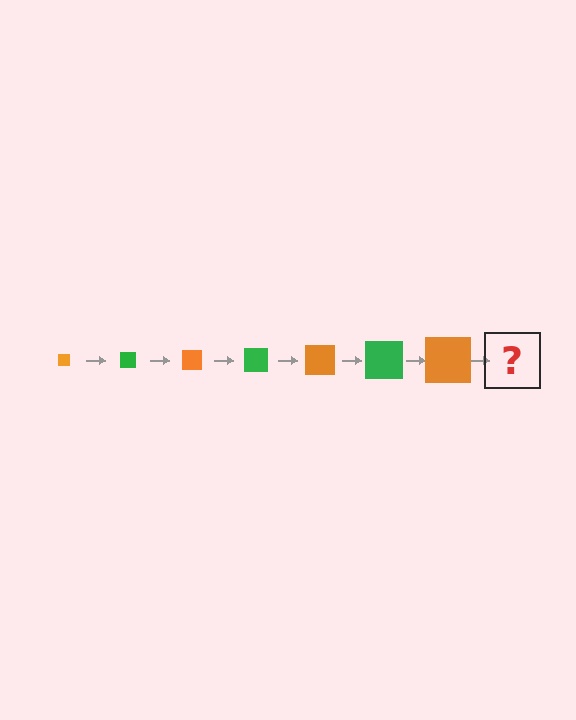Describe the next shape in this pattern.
It should be a green square, larger than the previous one.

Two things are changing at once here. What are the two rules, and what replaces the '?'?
The two rules are that the square grows larger each step and the color cycles through orange and green. The '?' should be a green square, larger than the previous one.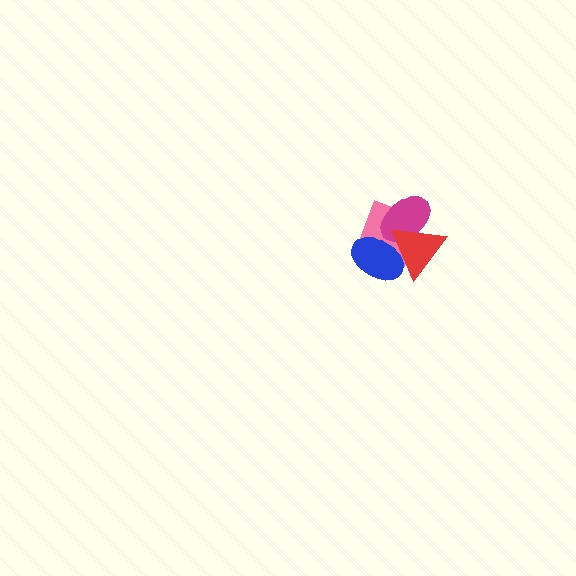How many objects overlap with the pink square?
3 objects overlap with the pink square.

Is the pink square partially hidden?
Yes, it is partially covered by another shape.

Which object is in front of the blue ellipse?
The red triangle is in front of the blue ellipse.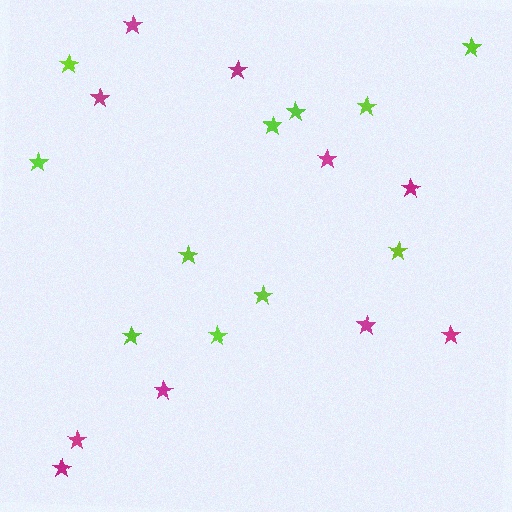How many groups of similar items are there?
There are 2 groups: one group of magenta stars (10) and one group of lime stars (11).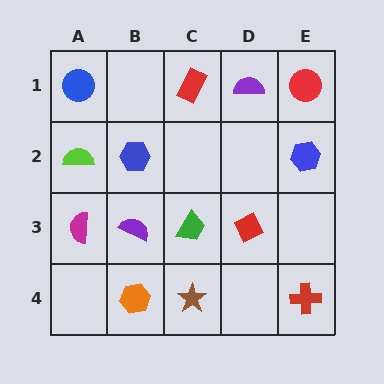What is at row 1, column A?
A blue circle.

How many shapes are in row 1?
4 shapes.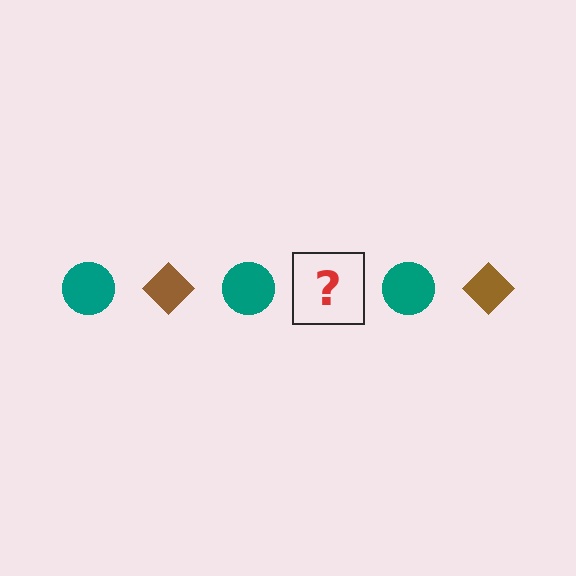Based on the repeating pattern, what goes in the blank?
The blank should be a brown diamond.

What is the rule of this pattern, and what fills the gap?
The rule is that the pattern alternates between teal circle and brown diamond. The gap should be filled with a brown diamond.